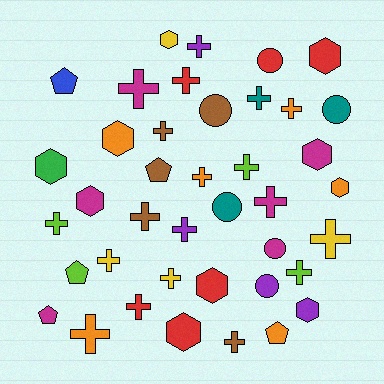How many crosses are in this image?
There are 19 crosses.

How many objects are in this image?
There are 40 objects.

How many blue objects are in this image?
There is 1 blue object.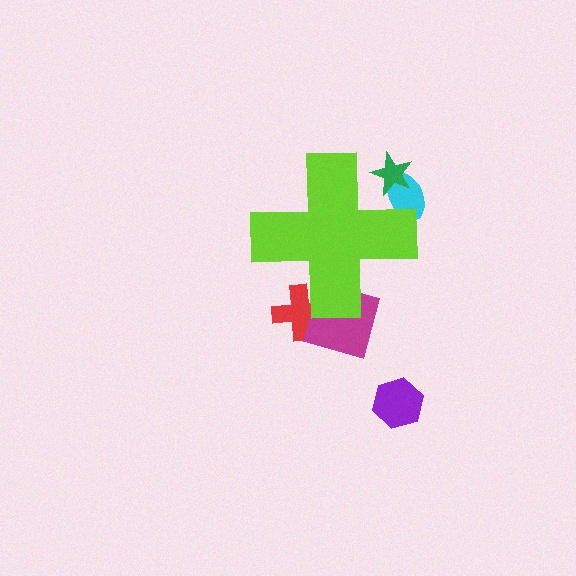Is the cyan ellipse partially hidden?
Yes, the cyan ellipse is partially hidden behind the lime cross.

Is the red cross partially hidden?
Yes, the red cross is partially hidden behind the lime cross.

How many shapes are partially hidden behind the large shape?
4 shapes are partially hidden.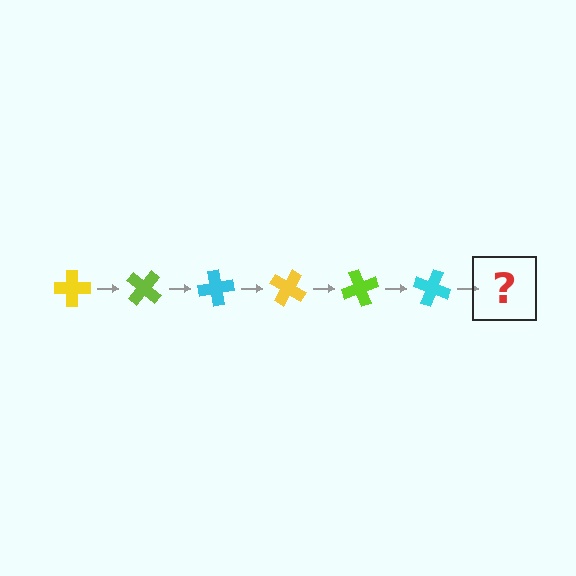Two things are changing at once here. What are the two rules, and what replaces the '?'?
The two rules are that it rotates 40 degrees each step and the color cycles through yellow, lime, and cyan. The '?' should be a yellow cross, rotated 240 degrees from the start.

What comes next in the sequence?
The next element should be a yellow cross, rotated 240 degrees from the start.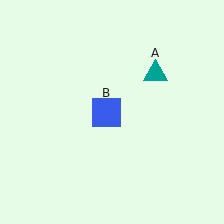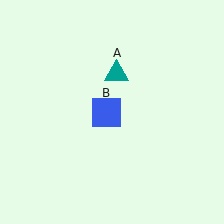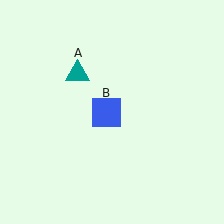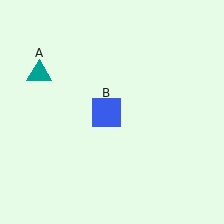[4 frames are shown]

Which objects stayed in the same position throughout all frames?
Blue square (object B) remained stationary.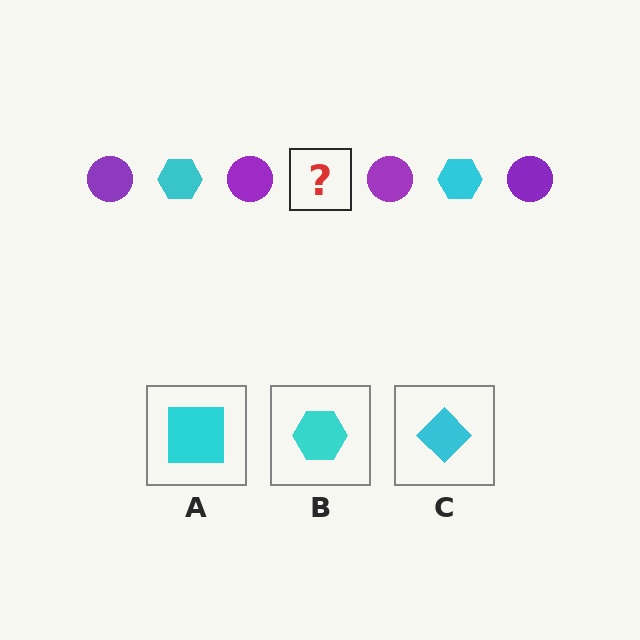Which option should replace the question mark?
Option B.